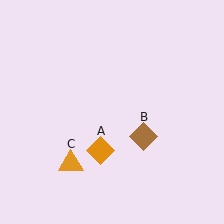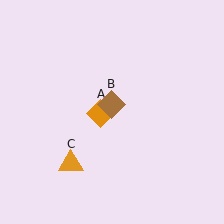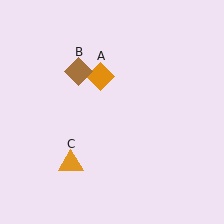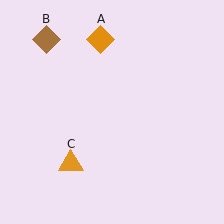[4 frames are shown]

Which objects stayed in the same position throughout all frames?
Orange triangle (object C) remained stationary.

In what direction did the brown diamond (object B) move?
The brown diamond (object B) moved up and to the left.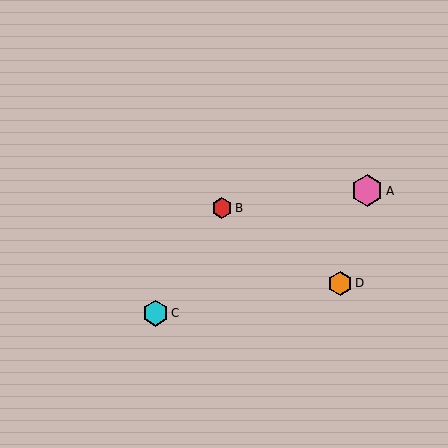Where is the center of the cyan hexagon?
The center of the cyan hexagon is at (155, 313).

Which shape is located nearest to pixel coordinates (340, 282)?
The orange hexagon (labeled D) at (340, 283) is nearest to that location.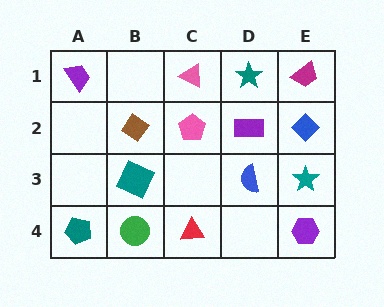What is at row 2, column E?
A blue diamond.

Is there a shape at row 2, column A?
No, that cell is empty.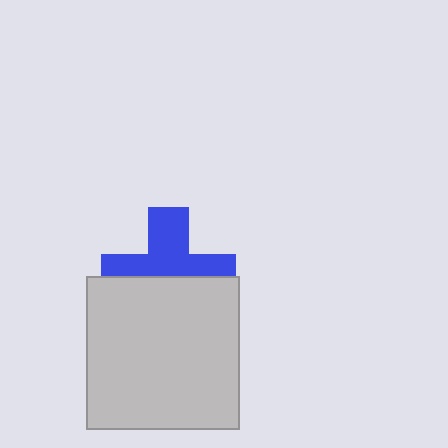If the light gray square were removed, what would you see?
You would see the complete blue cross.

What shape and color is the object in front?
The object in front is a light gray square.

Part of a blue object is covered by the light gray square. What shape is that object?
It is a cross.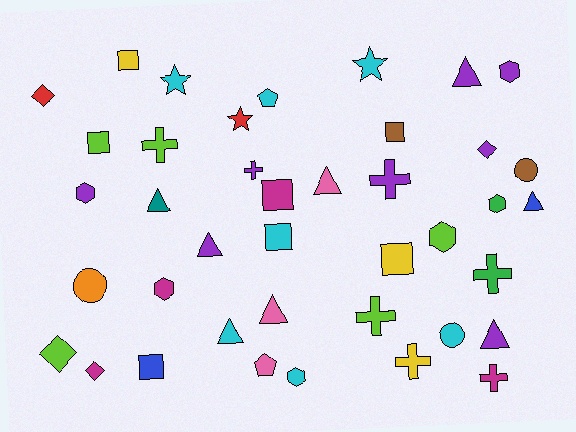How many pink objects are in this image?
There are 3 pink objects.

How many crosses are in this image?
There are 7 crosses.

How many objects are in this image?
There are 40 objects.